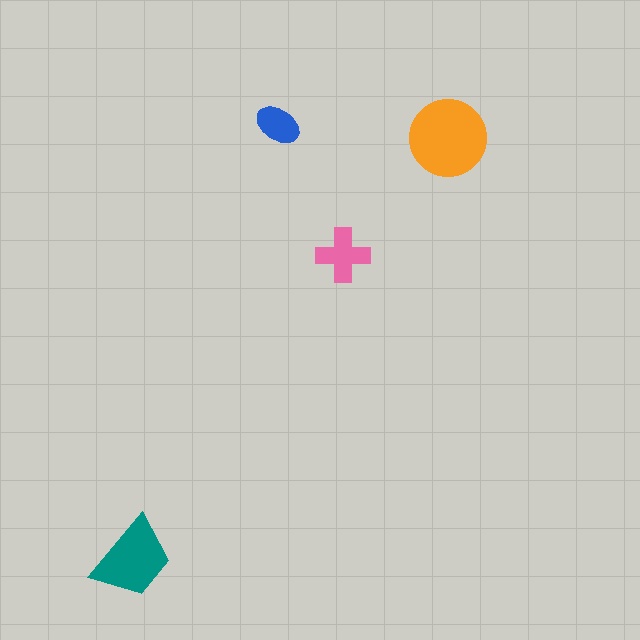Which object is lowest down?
The teal trapezoid is bottommost.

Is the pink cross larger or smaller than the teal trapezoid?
Smaller.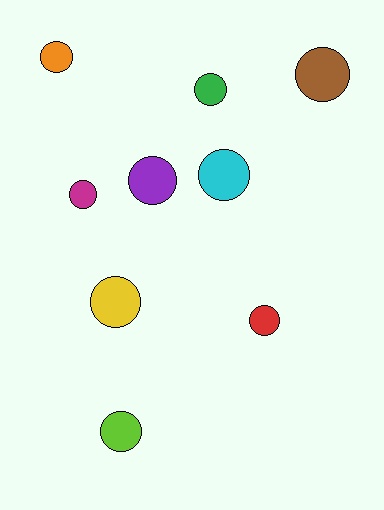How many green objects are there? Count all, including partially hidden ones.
There is 1 green object.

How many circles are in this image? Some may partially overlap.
There are 9 circles.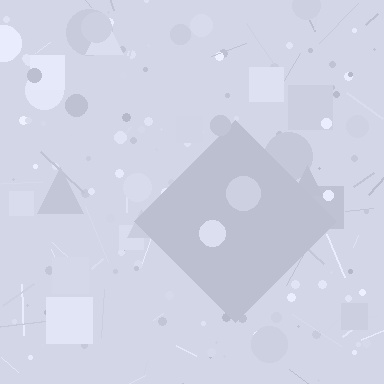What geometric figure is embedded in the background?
A diamond is embedded in the background.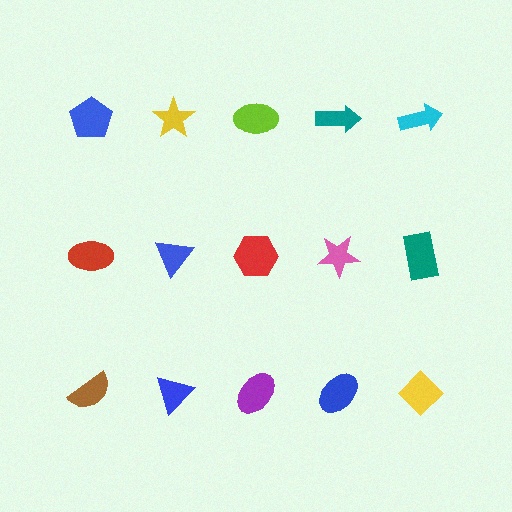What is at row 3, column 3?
A purple ellipse.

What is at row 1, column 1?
A blue pentagon.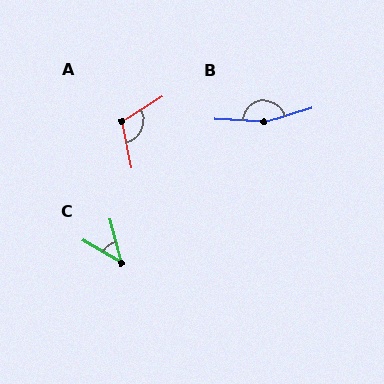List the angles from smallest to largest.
C (44°), A (111°), B (161°).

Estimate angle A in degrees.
Approximately 111 degrees.